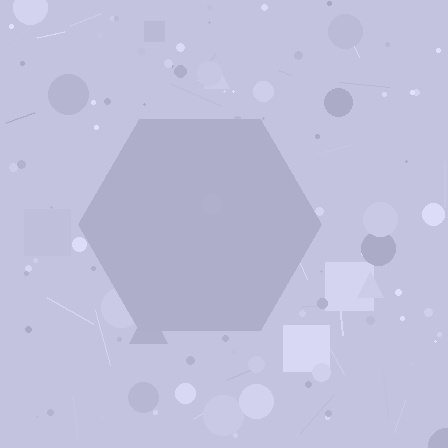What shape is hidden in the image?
A hexagon is hidden in the image.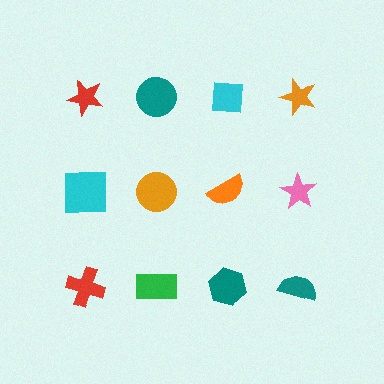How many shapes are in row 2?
4 shapes.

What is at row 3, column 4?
A teal semicircle.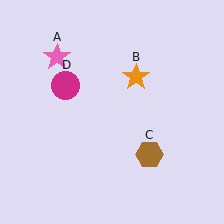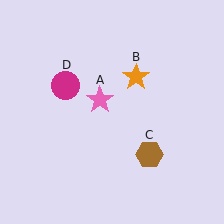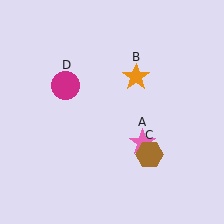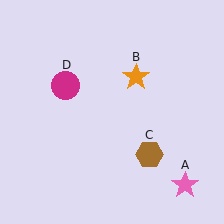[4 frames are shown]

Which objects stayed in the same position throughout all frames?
Orange star (object B) and brown hexagon (object C) and magenta circle (object D) remained stationary.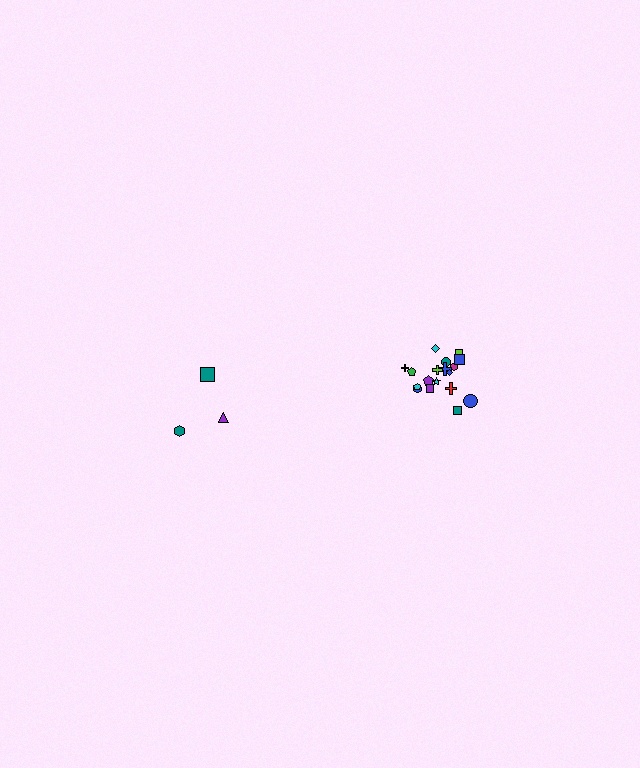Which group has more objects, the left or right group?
The right group.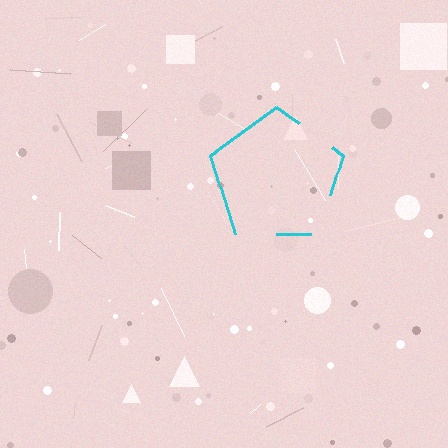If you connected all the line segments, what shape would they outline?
They would outline a pentagon.